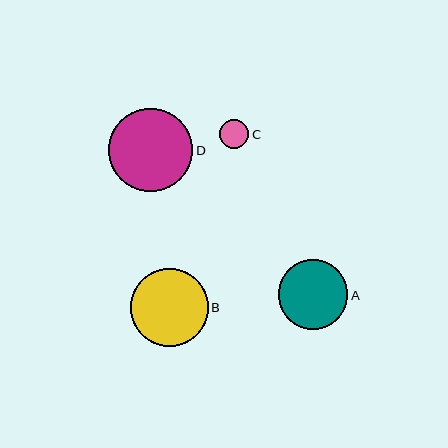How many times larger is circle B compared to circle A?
Circle B is approximately 1.1 times the size of circle A.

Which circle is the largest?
Circle D is the largest with a size of approximately 84 pixels.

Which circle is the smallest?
Circle C is the smallest with a size of approximately 29 pixels.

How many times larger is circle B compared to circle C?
Circle B is approximately 2.6 times the size of circle C.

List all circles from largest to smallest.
From largest to smallest: D, B, A, C.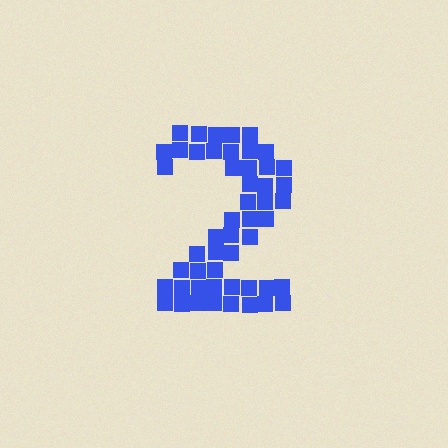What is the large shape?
The large shape is the digit 2.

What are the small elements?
The small elements are squares.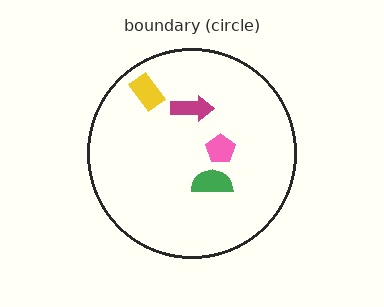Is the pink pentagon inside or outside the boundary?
Inside.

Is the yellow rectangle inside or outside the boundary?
Inside.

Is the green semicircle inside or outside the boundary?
Inside.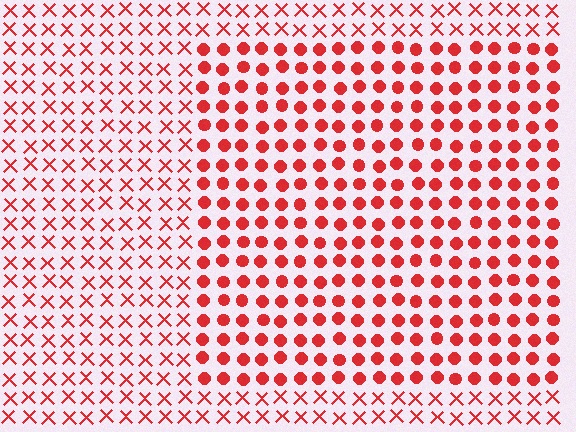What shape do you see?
I see a rectangle.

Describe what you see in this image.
The image is filled with small red elements arranged in a uniform grid. A rectangle-shaped region contains circles, while the surrounding area contains X marks. The boundary is defined purely by the change in element shape.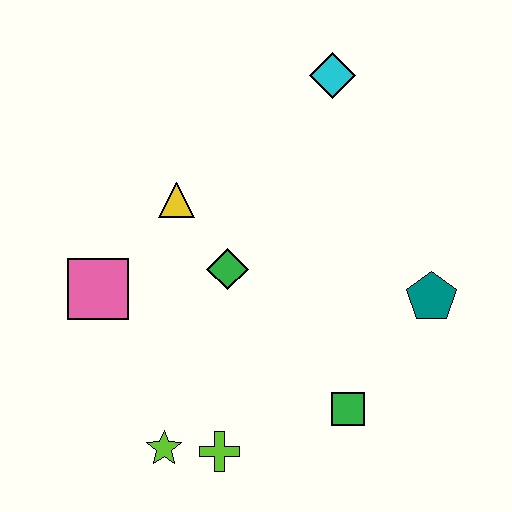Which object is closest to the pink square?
The yellow triangle is closest to the pink square.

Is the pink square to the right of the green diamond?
No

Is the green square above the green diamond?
No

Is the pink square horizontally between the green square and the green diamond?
No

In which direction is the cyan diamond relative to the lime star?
The cyan diamond is above the lime star.